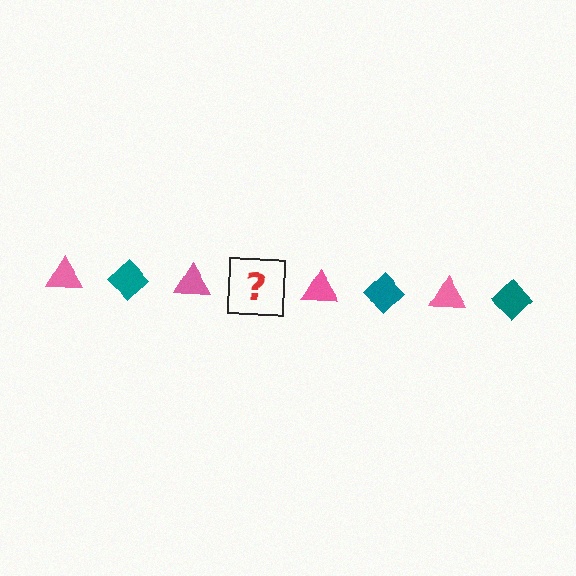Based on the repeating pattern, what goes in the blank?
The blank should be a teal diamond.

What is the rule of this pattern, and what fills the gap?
The rule is that the pattern alternates between pink triangle and teal diamond. The gap should be filled with a teal diamond.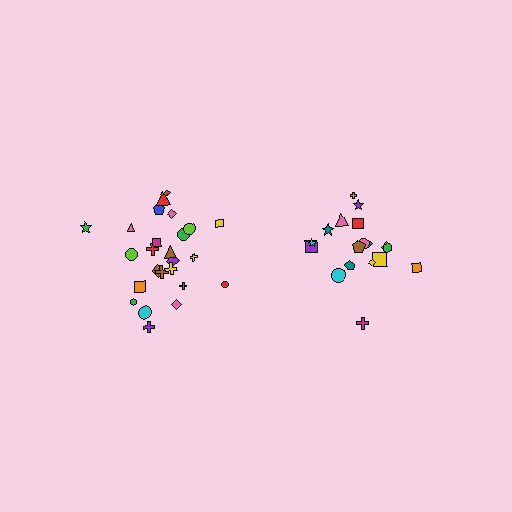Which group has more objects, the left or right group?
The left group.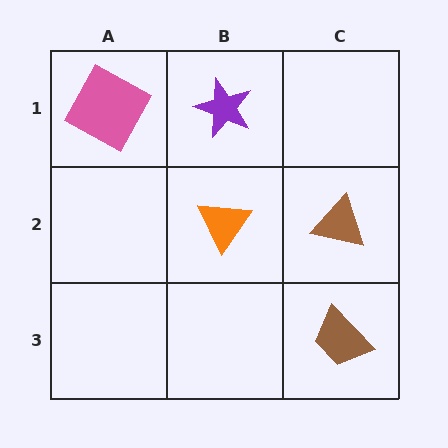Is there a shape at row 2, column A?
No, that cell is empty.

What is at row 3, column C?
A brown trapezoid.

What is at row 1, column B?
A purple star.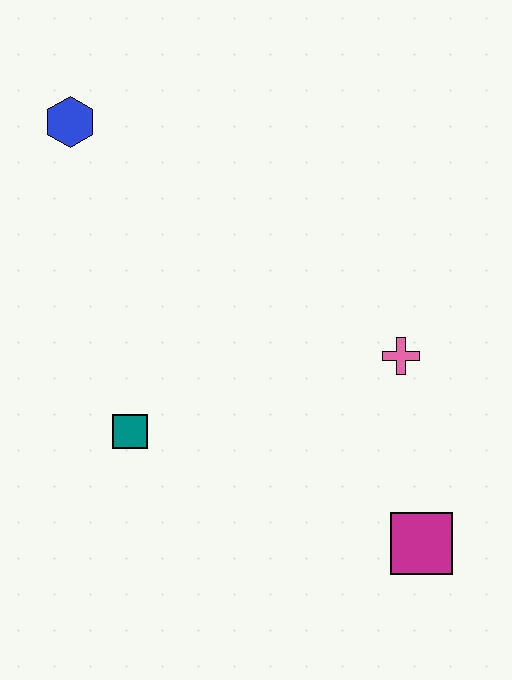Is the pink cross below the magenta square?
No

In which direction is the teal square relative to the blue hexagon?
The teal square is below the blue hexagon.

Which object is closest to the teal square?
The pink cross is closest to the teal square.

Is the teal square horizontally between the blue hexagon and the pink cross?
Yes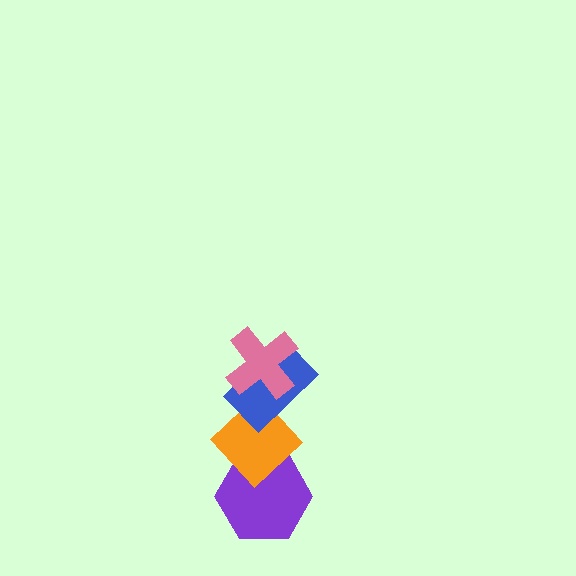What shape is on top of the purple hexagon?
The orange diamond is on top of the purple hexagon.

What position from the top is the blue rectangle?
The blue rectangle is 2nd from the top.